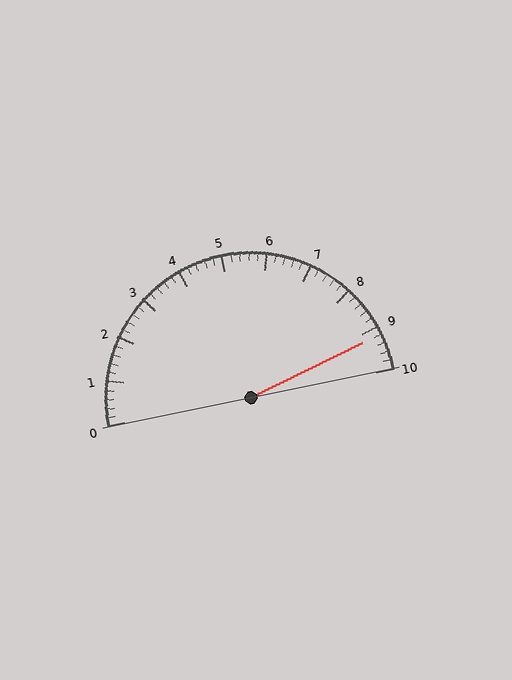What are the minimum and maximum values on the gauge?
The gauge ranges from 0 to 10.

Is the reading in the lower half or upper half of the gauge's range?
The reading is in the upper half of the range (0 to 10).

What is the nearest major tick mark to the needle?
The nearest major tick mark is 9.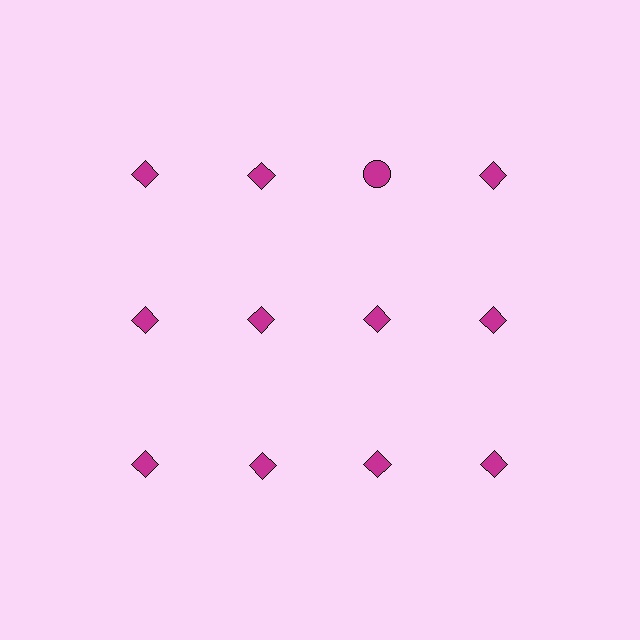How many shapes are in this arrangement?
There are 12 shapes arranged in a grid pattern.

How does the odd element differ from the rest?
It has a different shape: circle instead of diamond.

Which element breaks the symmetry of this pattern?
The magenta circle in the top row, center column breaks the symmetry. All other shapes are magenta diamonds.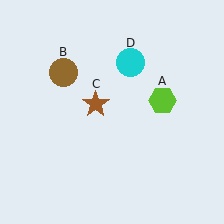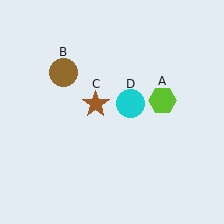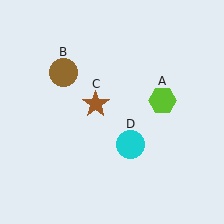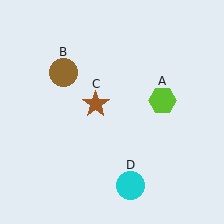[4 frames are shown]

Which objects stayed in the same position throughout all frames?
Lime hexagon (object A) and brown circle (object B) and brown star (object C) remained stationary.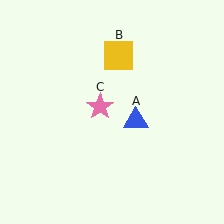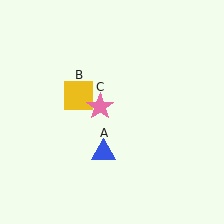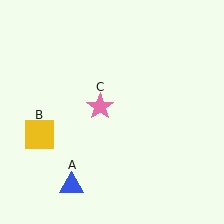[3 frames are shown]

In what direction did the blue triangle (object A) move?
The blue triangle (object A) moved down and to the left.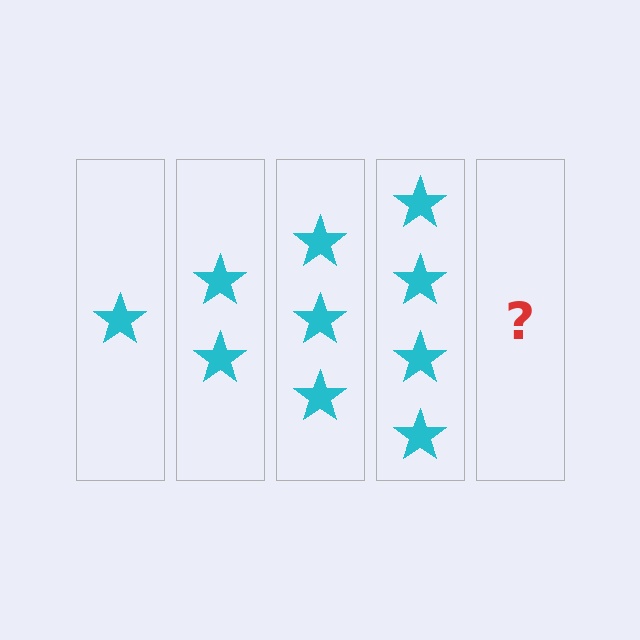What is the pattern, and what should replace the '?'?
The pattern is that each step adds one more star. The '?' should be 5 stars.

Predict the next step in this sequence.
The next step is 5 stars.